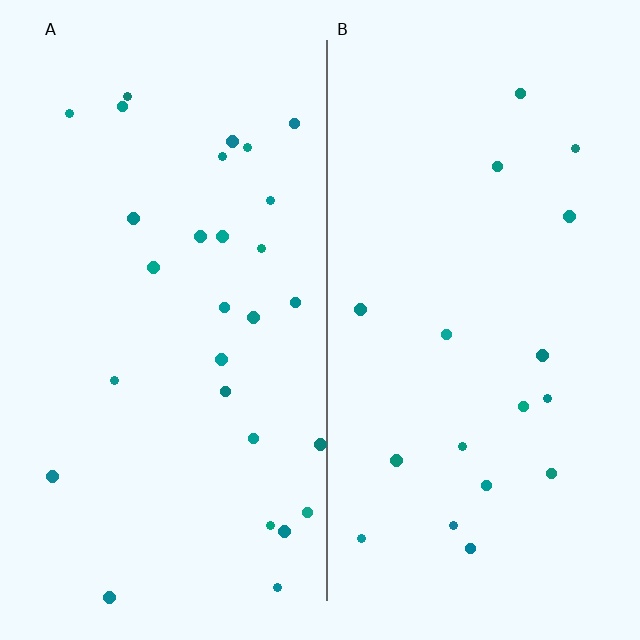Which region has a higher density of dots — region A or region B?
A (the left).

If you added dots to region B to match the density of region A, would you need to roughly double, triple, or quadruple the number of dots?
Approximately double.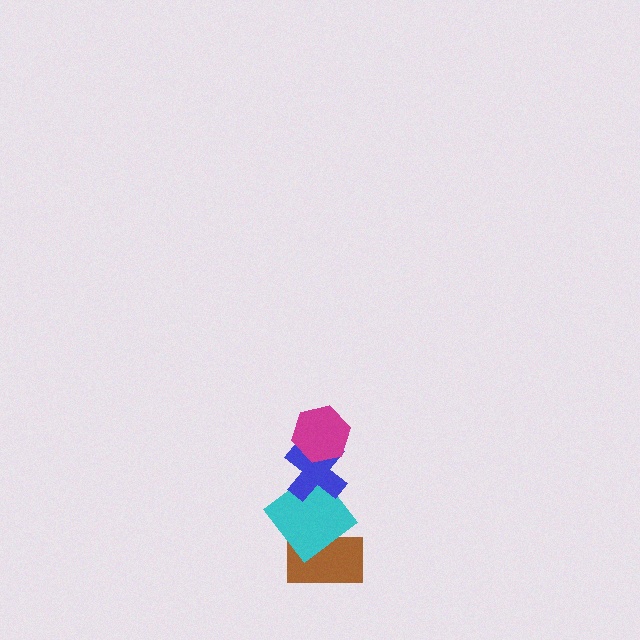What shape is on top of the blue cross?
The magenta hexagon is on top of the blue cross.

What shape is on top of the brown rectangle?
The cyan diamond is on top of the brown rectangle.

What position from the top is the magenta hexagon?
The magenta hexagon is 1st from the top.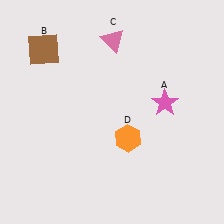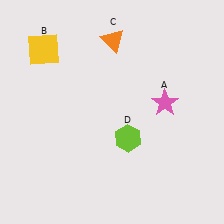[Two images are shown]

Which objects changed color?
B changed from brown to yellow. C changed from pink to orange. D changed from orange to lime.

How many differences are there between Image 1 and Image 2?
There are 3 differences between the two images.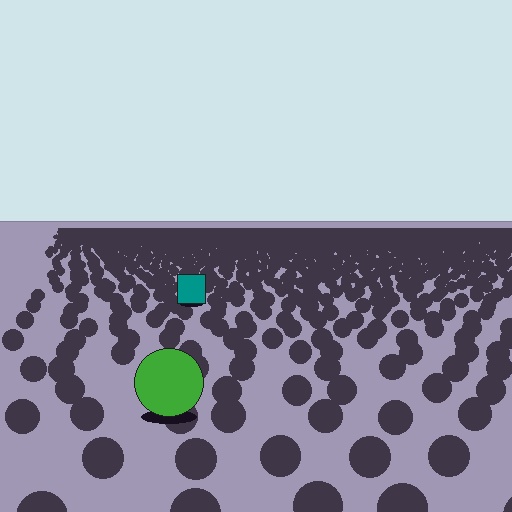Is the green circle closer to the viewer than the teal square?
Yes. The green circle is closer — you can tell from the texture gradient: the ground texture is coarser near it.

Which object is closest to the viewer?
The green circle is closest. The texture marks near it are larger and more spread out.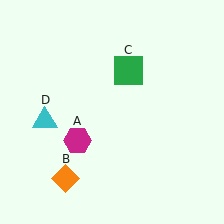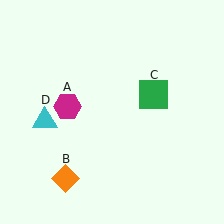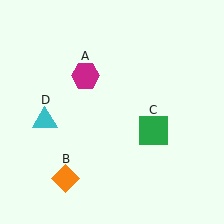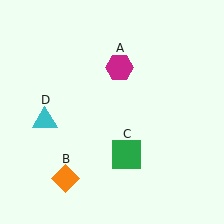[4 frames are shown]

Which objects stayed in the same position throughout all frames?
Orange diamond (object B) and cyan triangle (object D) remained stationary.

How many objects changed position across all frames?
2 objects changed position: magenta hexagon (object A), green square (object C).